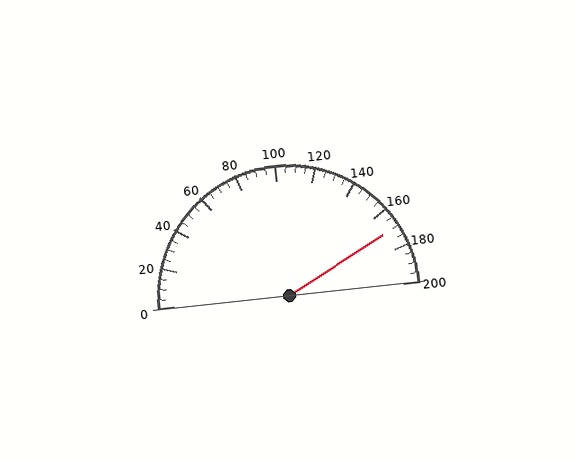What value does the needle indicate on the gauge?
The needle indicates approximately 170.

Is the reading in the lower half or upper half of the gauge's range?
The reading is in the upper half of the range (0 to 200).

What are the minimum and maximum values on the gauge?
The gauge ranges from 0 to 200.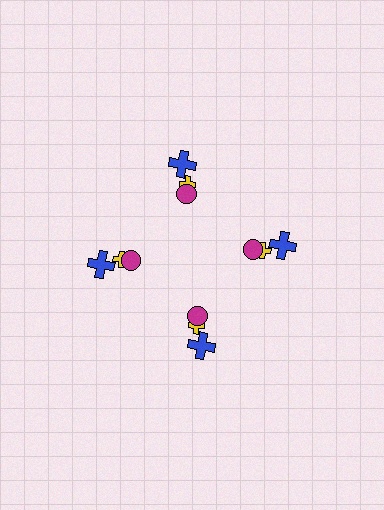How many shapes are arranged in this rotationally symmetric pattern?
There are 12 shapes, arranged in 4 groups of 3.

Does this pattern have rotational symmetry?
Yes, this pattern has 4-fold rotational symmetry. It looks the same after rotating 90 degrees around the center.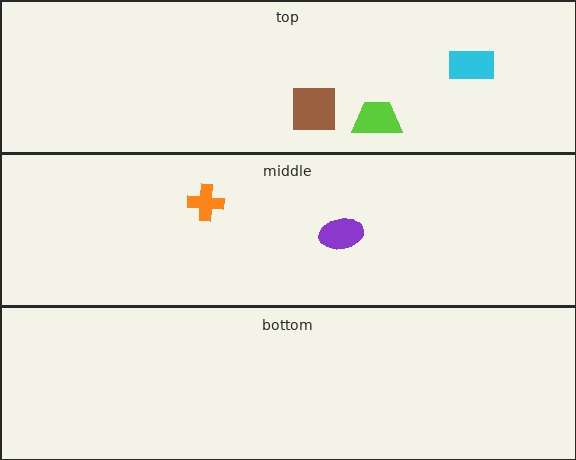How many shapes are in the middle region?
2.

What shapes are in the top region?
The brown square, the lime trapezoid, the cyan rectangle.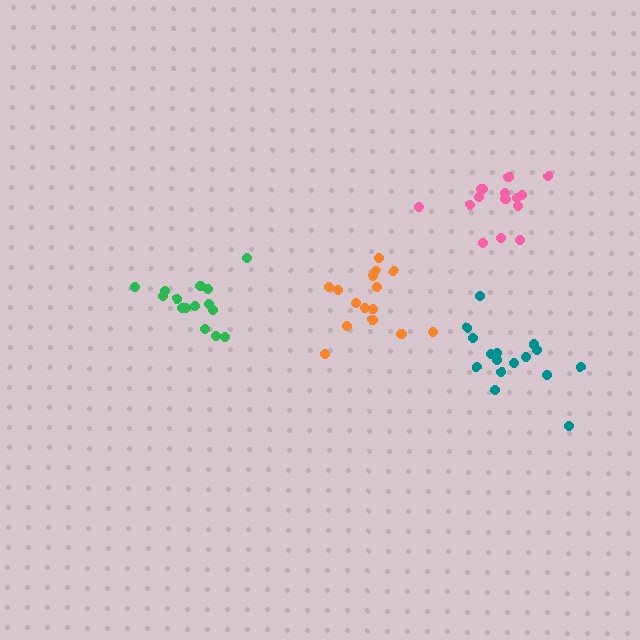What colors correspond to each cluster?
The clusters are colored: pink, teal, orange, green.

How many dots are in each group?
Group 1: 15 dots, Group 2: 17 dots, Group 3: 15 dots, Group 4: 15 dots (62 total).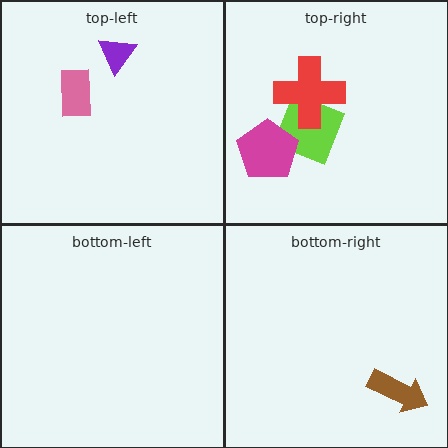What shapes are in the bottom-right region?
The brown arrow.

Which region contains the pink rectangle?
The top-left region.